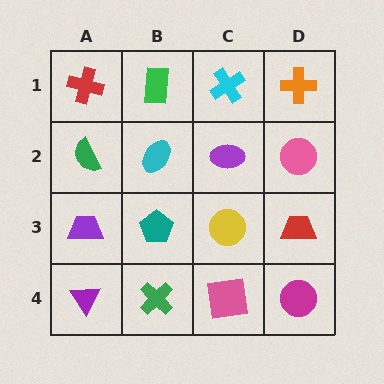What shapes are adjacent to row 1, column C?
A purple ellipse (row 2, column C), a green rectangle (row 1, column B), an orange cross (row 1, column D).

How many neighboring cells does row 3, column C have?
4.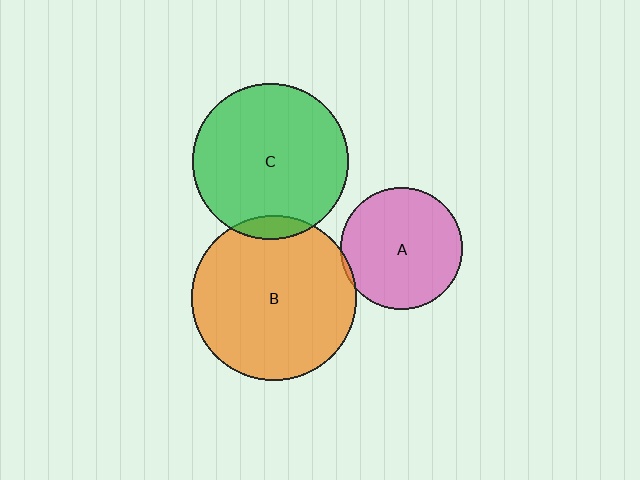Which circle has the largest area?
Circle B (orange).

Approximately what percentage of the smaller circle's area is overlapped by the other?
Approximately 5%.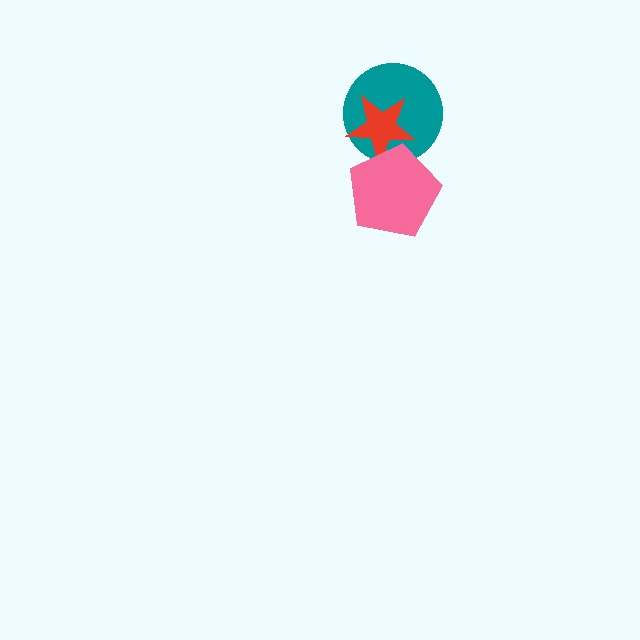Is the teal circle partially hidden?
Yes, it is partially covered by another shape.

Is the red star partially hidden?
Yes, it is partially covered by another shape.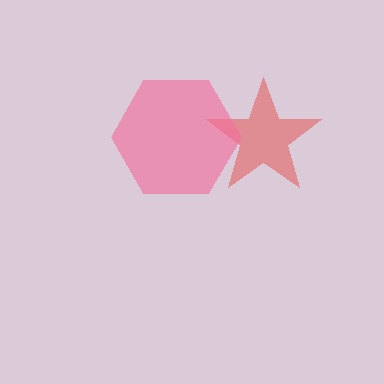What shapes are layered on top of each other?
The layered shapes are: a red star, a pink hexagon.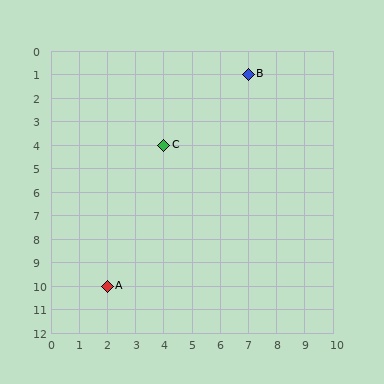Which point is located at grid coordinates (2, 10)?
Point A is at (2, 10).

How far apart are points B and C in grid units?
Points B and C are 3 columns and 3 rows apart (about 4.2 grid units diagonally).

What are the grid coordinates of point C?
Point C is at grid coordinates (4, 4).